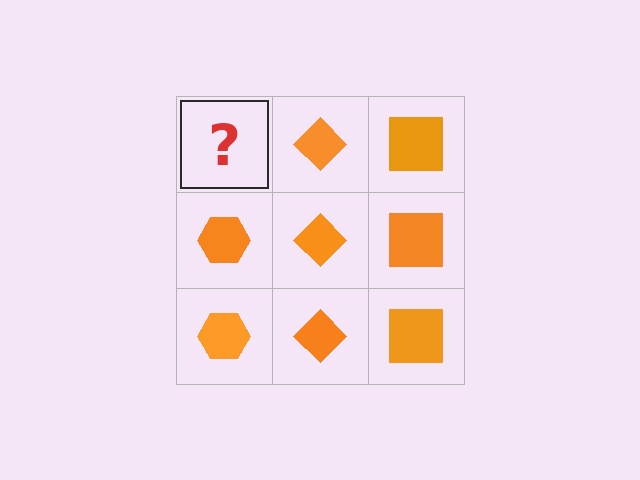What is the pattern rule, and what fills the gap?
The rule is that each column has a consistent shape. The gap should be filled with an orange hexagon.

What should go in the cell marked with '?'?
The missing cell should contain an orange hexagon.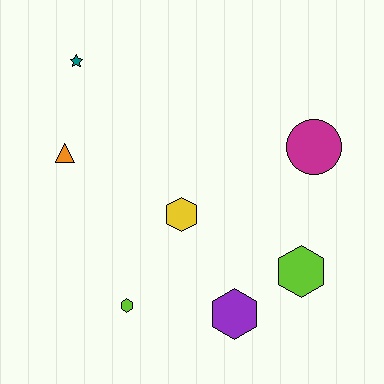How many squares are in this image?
There are no squares.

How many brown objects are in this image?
There are no brown objects.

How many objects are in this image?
There are 7 objects.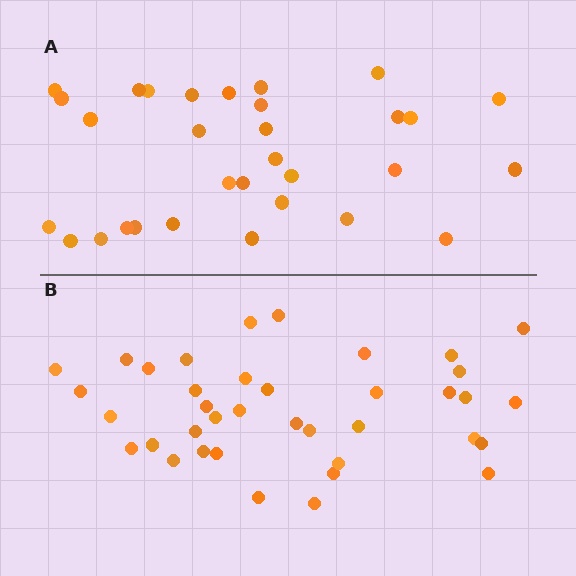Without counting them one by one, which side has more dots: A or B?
Region B (the bottom region) has more dots.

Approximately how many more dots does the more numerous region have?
Region B has roughly 8 or so more dots than region A.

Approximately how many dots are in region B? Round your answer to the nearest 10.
About 40 dots. (The exact count is 38, which rounds to 40.)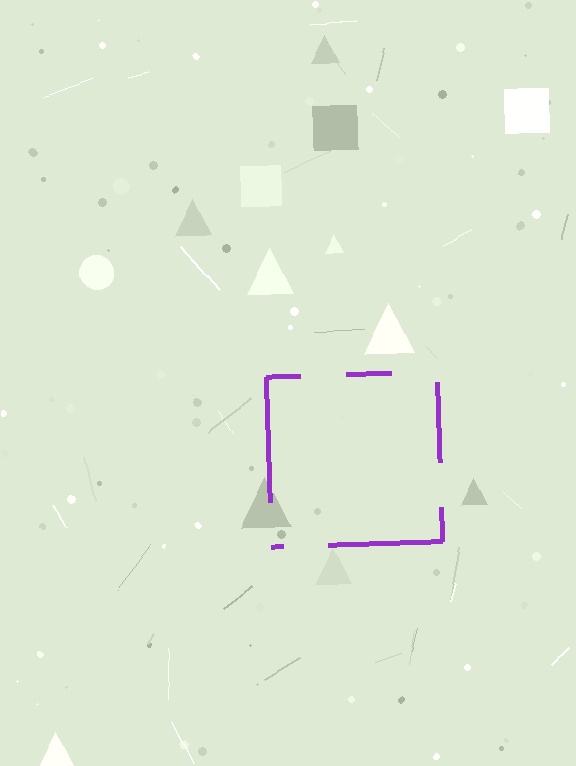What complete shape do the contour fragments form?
The contour fragments form a square.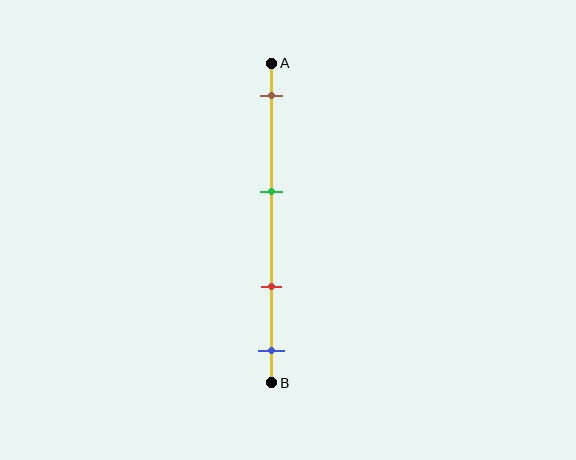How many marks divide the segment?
There are 4 marks dividing the segment.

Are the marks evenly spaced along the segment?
No, the marks are not evenly spaced.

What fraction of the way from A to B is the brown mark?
The brown mark is approximately 10% (0.1) of the way from A to B.